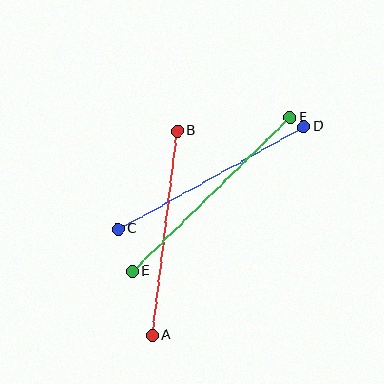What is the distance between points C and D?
The distance is approximately 212 pixels.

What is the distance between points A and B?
The distance is approximately 206 pixels.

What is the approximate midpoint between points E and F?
The midpoint is at approximately (211, 195) pixels.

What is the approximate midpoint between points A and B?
The midpoint is at approximately (165, 233) pixels.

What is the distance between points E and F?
The distance is approximately 221 pixels.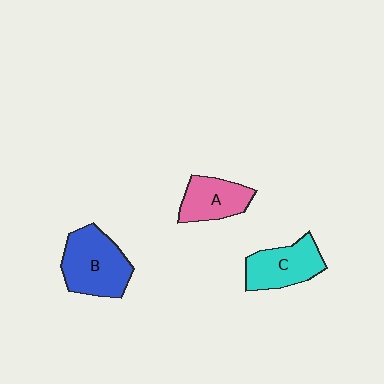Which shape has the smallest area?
Shape A (pink).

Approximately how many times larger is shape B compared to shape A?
Approximately 1.5 times.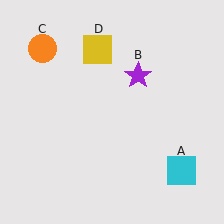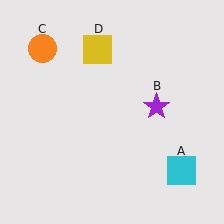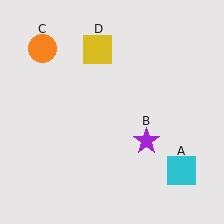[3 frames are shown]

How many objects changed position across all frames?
1 object changed position: purple star (object B).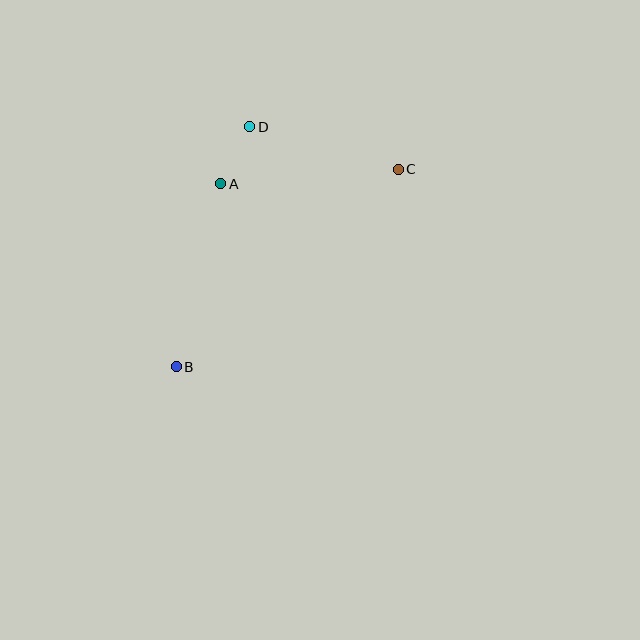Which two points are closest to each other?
Points A and D are closest to each other.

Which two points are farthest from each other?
Points B and C are farthest from each other.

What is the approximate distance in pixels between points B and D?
The distance between B and D is approximately 251 pixels.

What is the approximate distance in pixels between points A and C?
The distance between A and C is approximately 178 pixels.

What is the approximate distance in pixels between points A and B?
The distance between A and B is approximately 188 pixels.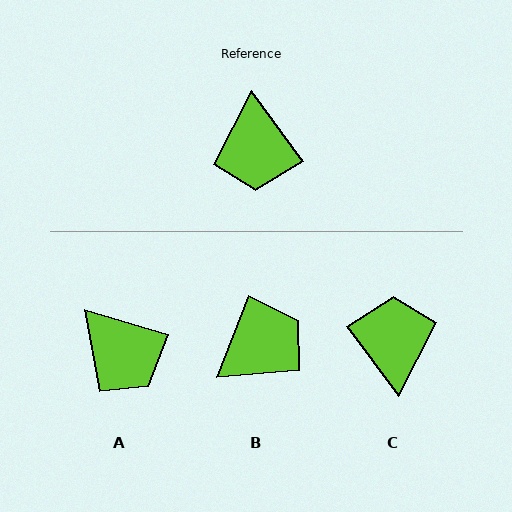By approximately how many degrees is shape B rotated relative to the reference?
Approximately 122 degrees counter-clockwise.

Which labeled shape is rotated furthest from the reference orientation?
C, about 180 degrees away.